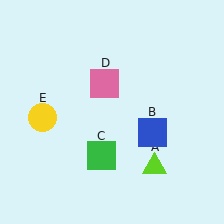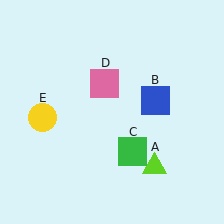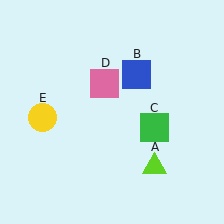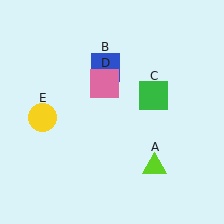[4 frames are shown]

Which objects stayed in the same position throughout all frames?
Lime triangle (object A) and pink square (object D) and yellow circle (object E) remained stationary.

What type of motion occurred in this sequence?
The blue square (object B), green square (object C) rotated counterclockwise around the center of the scene.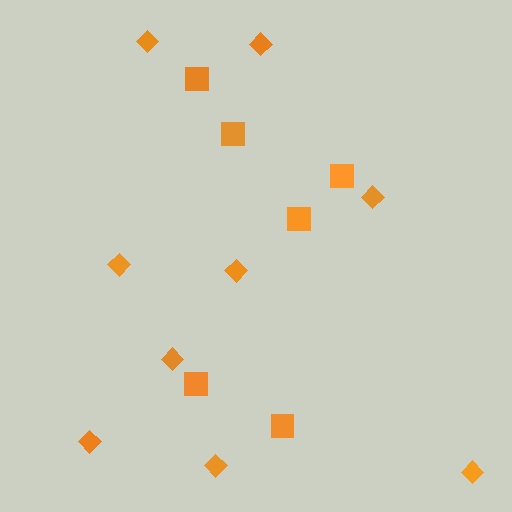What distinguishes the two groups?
There are 2 groups: one group of diamonds (9) and one group of squares (6).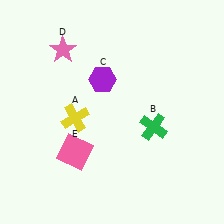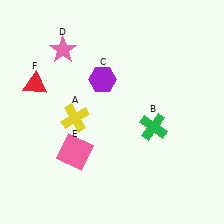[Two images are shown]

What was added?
A red triangle (F) was added in Image 2.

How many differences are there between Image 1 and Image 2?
There is 1 difference between the two images.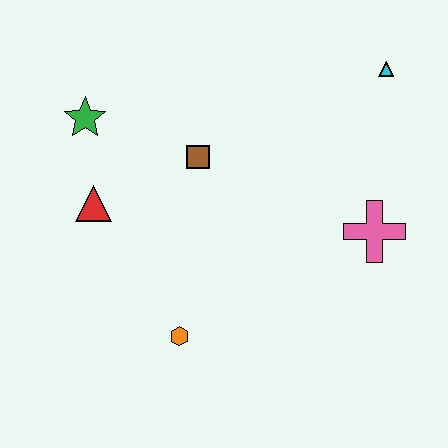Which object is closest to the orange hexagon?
The red triangle is closest to the orange hexagon.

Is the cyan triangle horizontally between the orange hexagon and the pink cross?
No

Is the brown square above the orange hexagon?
Yes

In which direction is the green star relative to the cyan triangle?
The green star is to the left of the cyan triangle.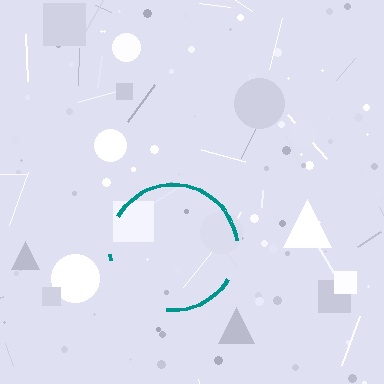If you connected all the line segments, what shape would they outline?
They would outline a circle.